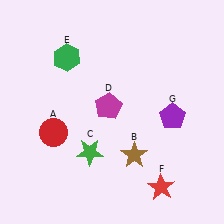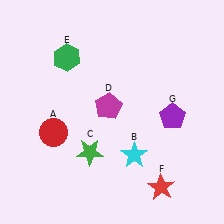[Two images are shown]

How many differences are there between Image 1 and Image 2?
There is 1 difference between the two images.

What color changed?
The star (B) changed from brown in Image 1 to cyan in Image 2.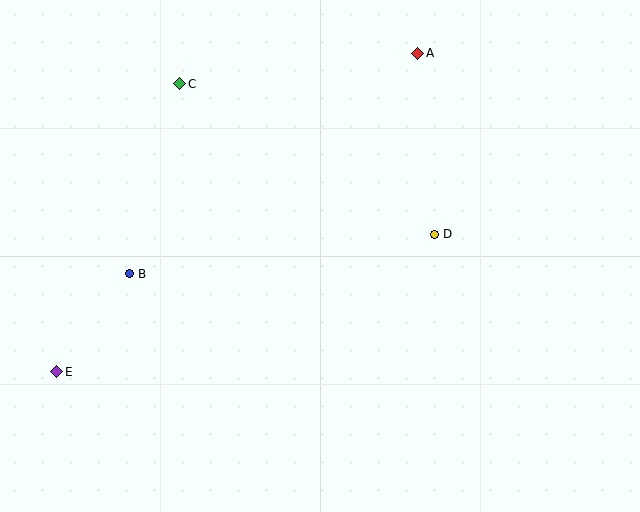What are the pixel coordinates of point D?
Point D is at (435, 234).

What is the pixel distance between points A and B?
The distance between A and B is 363 pixels.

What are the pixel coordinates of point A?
Point A is at (418, 53).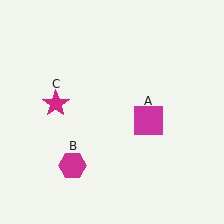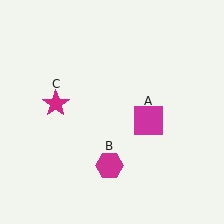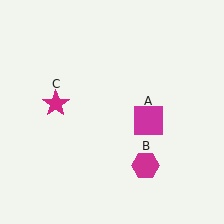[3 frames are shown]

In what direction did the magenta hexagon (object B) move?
The magenta hexagon (object B) moved right.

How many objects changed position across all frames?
1 object changed position: magenta hexagon (object B).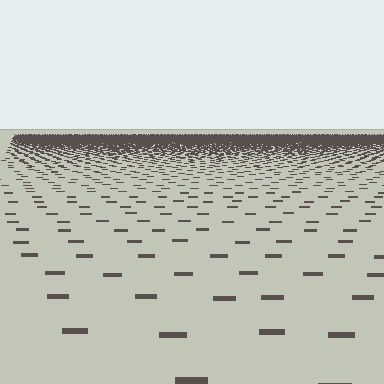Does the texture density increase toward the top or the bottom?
Density increases toward the top.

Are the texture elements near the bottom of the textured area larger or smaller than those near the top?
Larger. Near the bottom, elements are closer to the viewer and appear at a bigger on-screen size.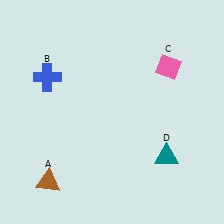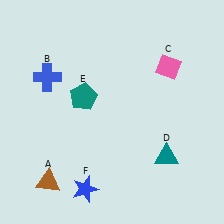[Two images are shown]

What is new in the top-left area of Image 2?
A teal pentagon (E) was added in the top-left area of Image 2.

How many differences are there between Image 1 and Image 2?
There are 2 differences between the two images.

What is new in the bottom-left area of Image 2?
A blue star (F) was added in the bottom-left area of Image 2.